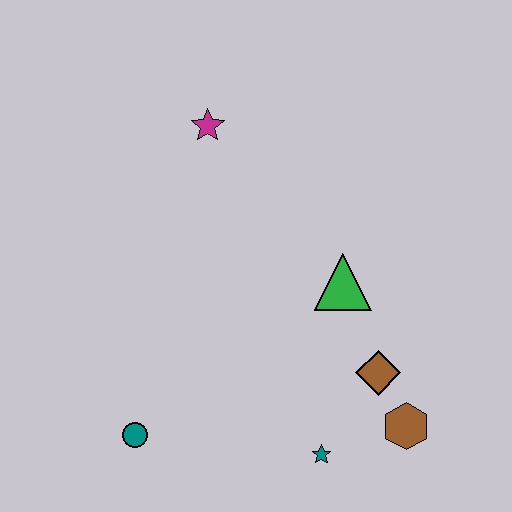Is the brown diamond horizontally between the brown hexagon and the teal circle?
Yes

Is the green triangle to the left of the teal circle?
No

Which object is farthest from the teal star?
The magenta star is farthest from the teal star.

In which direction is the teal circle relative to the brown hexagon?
The teal circle is to the left of the brown hexagon.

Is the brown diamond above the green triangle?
No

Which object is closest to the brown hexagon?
The brown diamond is closest to the brown hexagon.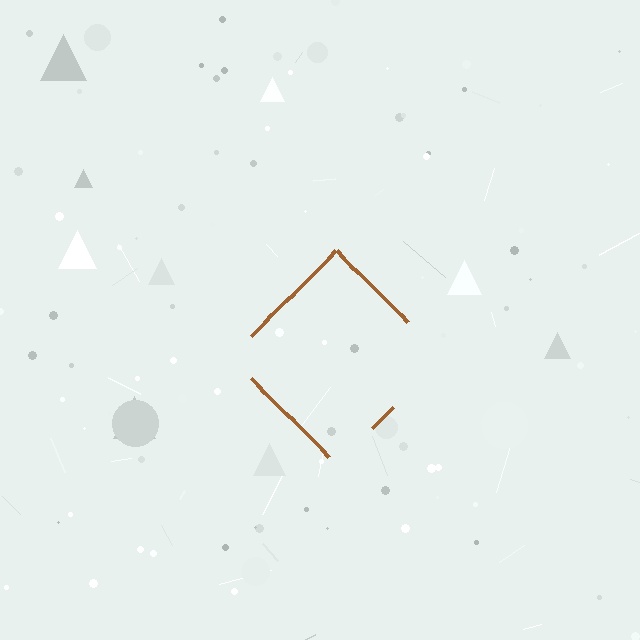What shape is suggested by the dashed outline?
The dashed outline suggests a diamond.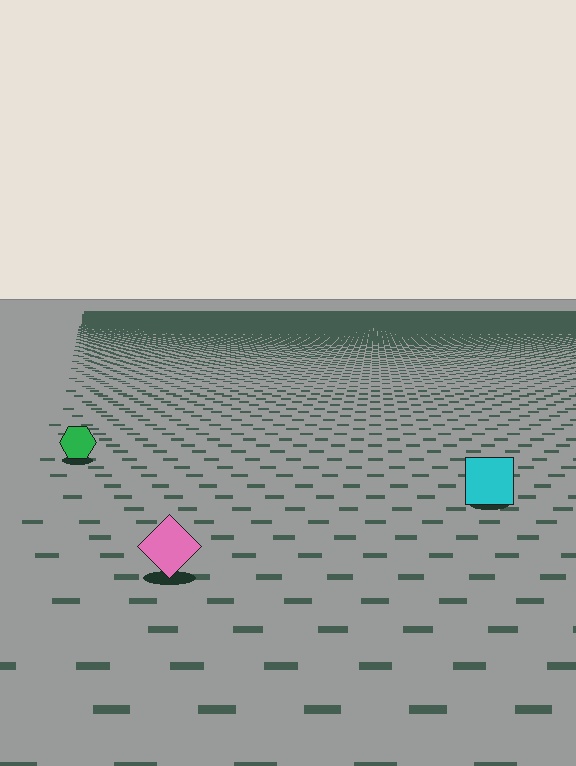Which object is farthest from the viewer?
The green hexagon is farthest from the viewer. It appears smaller and the ground texture around it is denser.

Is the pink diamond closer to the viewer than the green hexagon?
Yes. The pink diamond is closer — you can tell from the texture gradient: the ground texture is coarser near it.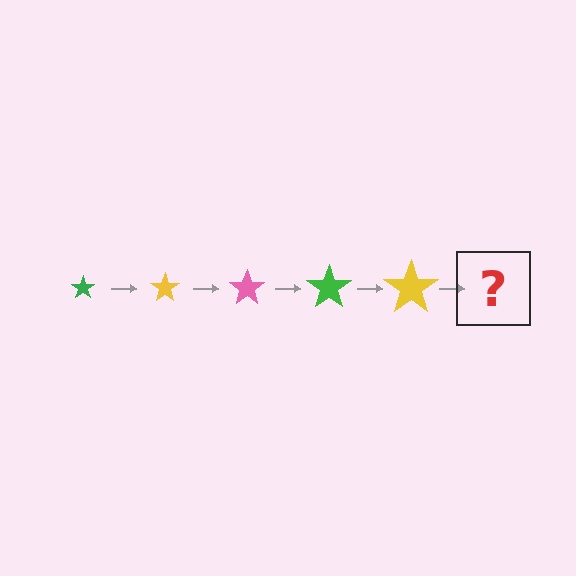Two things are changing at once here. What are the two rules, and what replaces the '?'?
The two rules are that the star grows larger each step and the color cycles through green, yellow, and pink. The '?' should be a pink star, larger than the previous one.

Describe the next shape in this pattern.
It should be a pink star, larger than the previous one.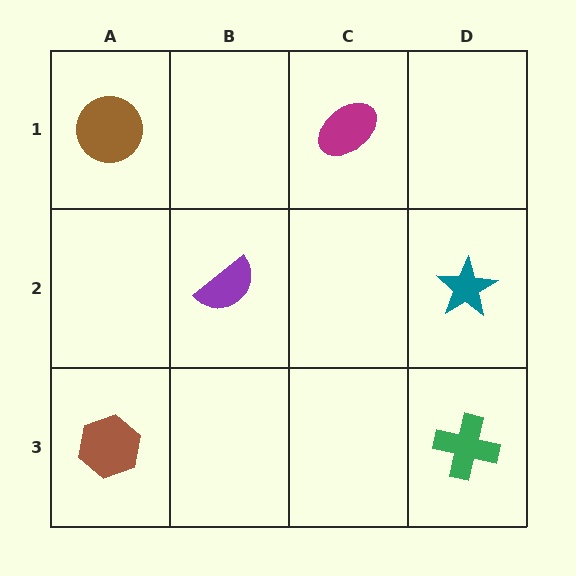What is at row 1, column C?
A magenta ellipse.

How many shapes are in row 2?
2 shapes.